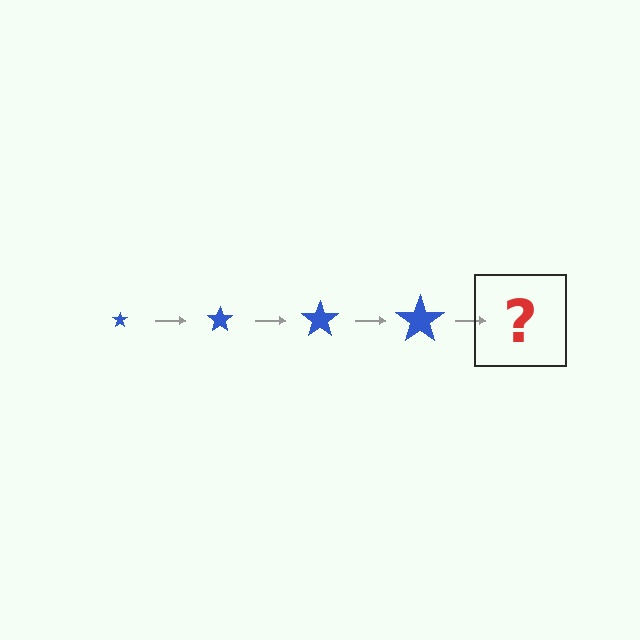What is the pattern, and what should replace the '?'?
The pattern is that the star gets progressively larger each step. The '?' should be a blue star, larger than the previous one.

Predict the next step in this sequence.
The next step is a blue star, larger than the previous one.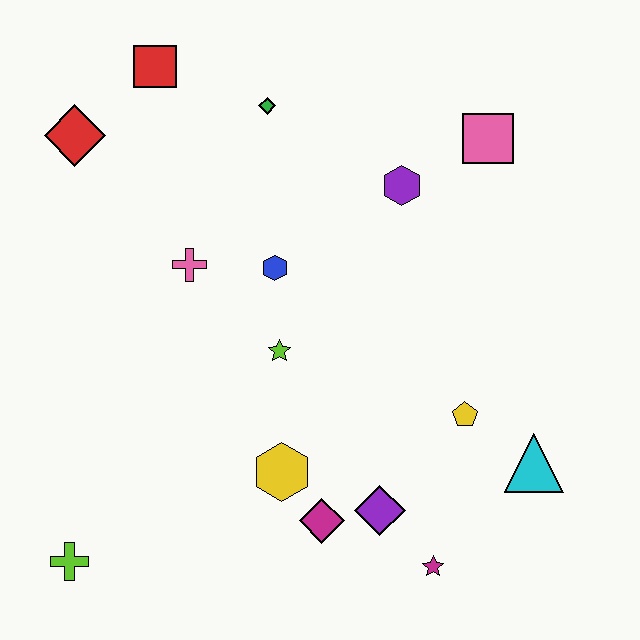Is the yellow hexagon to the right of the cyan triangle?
No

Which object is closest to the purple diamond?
The magenta diamond is closest to the purple diamond.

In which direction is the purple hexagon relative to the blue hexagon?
The purple hexagon is to the right of the blue hexagon.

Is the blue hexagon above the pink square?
No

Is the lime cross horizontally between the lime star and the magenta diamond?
No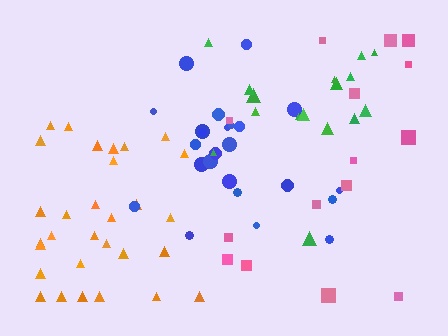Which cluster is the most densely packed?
Blue.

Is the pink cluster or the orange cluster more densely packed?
Orange.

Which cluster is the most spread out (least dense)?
Pink.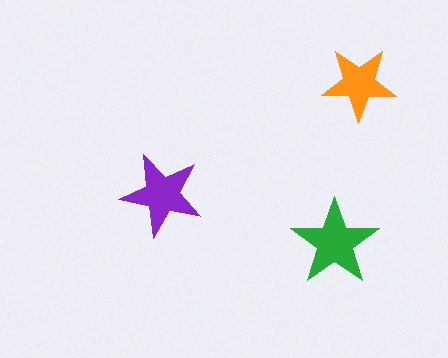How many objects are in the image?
There are 3 objects in the image.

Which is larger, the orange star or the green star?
The green one.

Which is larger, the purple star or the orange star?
The purple one.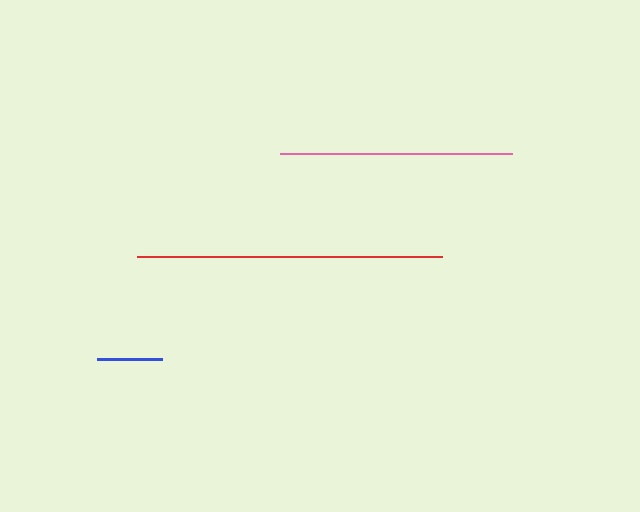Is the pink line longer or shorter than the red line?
The red line is longer than the pink line.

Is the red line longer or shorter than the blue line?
The red line is longer than the blue line.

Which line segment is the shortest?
The blue line is the shortest at approximately 65 pixels.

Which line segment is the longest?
The red line is the longest at approximately 305 pixels.